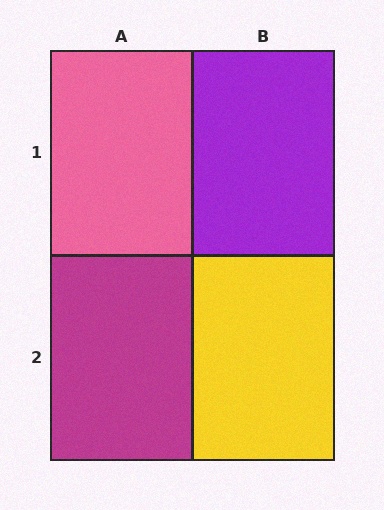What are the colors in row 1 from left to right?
Pink, purple.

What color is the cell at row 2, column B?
Yellow.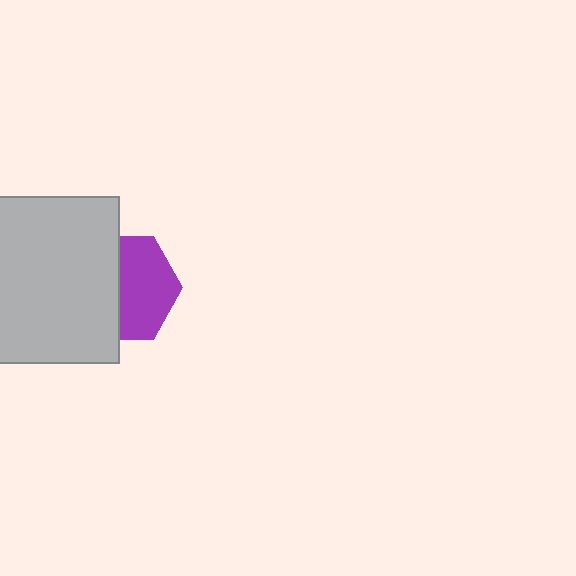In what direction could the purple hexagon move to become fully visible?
The purple hexagon could move right. That would shift it out from behind the light gray square entirely.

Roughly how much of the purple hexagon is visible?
About half of it is visible (roughly 54%).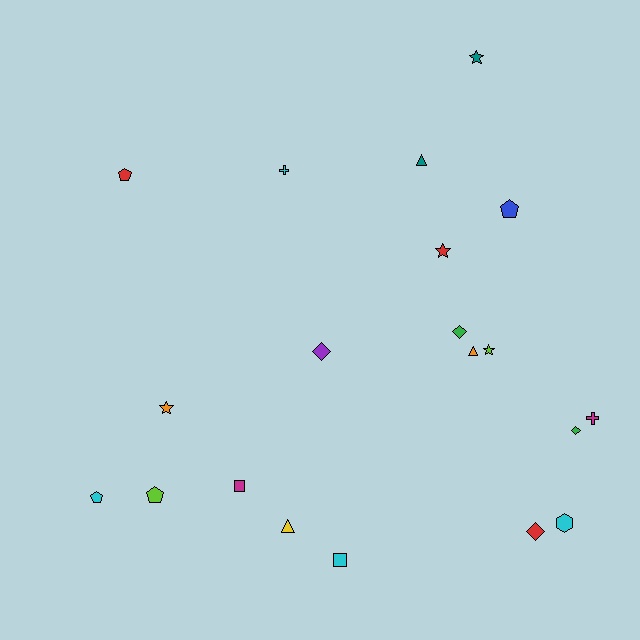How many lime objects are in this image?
There are 2 lime objects.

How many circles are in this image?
There are no circles.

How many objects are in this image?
There are 20 objects.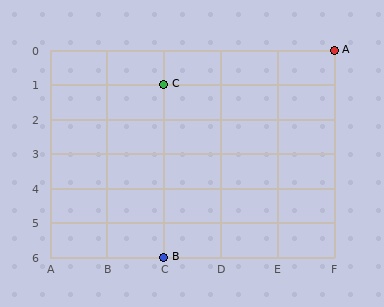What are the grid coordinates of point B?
Point B is at grid coordinates (C, 6).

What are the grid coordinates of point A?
Point A is at grid coordinates (F, 0).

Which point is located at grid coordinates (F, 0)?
Point A is at (F, 0).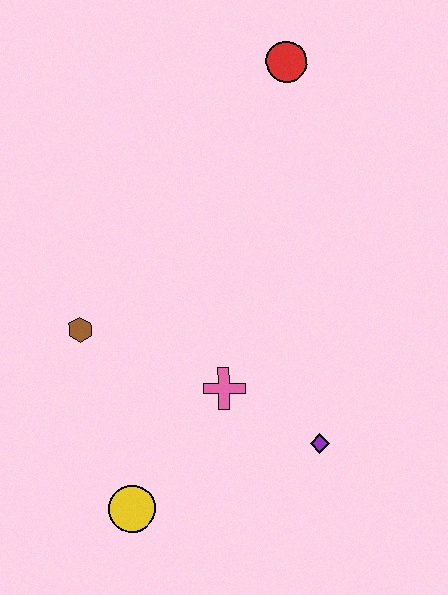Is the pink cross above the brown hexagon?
No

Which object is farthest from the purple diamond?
The red circle is farthest from the purple diamond.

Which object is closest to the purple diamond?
The pink cross is closest to the purple diamond.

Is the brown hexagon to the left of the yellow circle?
Yes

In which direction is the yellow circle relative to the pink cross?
The yellow circle is below the pink cross.